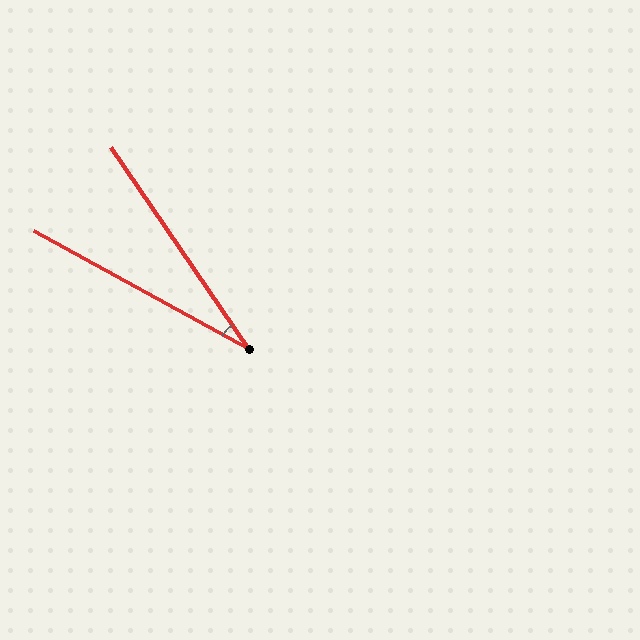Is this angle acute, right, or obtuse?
It is acute.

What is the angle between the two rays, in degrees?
Approximately 27 degrees.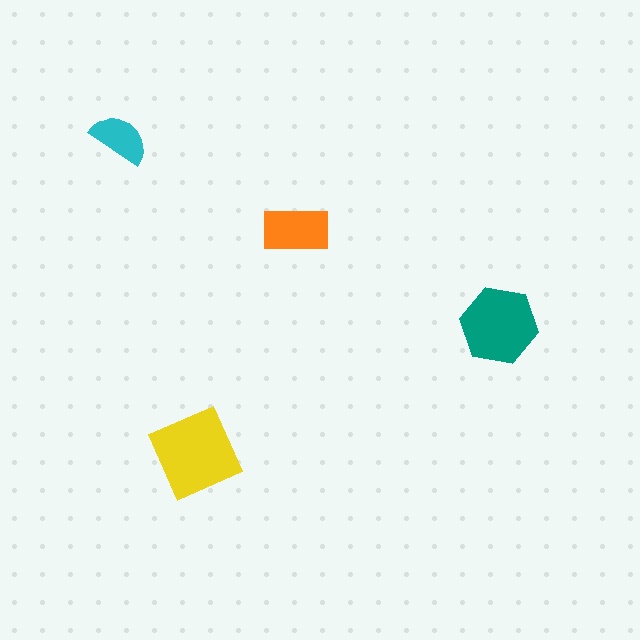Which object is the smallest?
The cyan semicircle.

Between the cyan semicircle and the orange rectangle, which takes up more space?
The orange rectangle.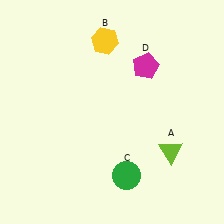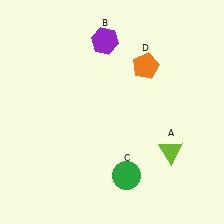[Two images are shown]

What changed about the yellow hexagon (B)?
In Image 1, B is yellow. In Image 2, it changed to purple.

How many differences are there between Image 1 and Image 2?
There are 2 differences between the two images.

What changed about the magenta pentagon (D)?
In Image 1, D is magenta. In Image 2, it changed to orange.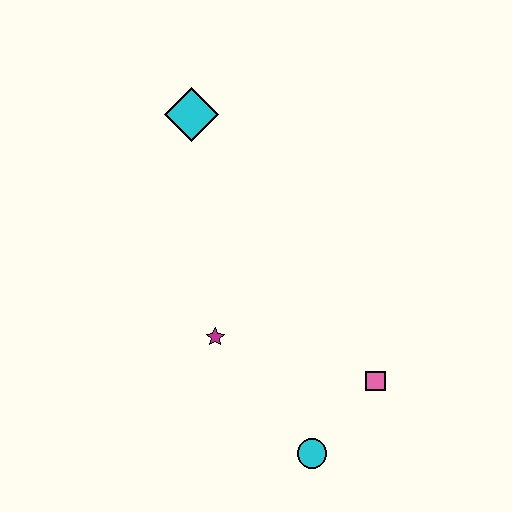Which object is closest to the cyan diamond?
The magenta star is closest to the cyan diamond.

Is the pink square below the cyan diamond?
Yes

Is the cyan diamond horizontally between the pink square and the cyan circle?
No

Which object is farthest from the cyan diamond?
The cyan circle is farthest from the cyan diamond.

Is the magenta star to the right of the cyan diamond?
Yes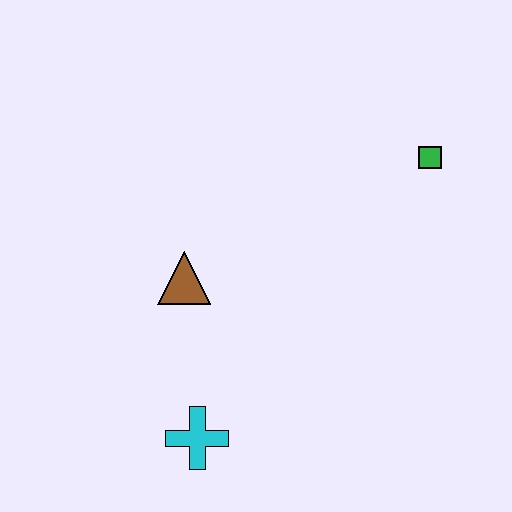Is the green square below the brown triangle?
No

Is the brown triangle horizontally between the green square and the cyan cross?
No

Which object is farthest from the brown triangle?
The green square is farthest from the brown triangle.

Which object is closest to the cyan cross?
The brown triangle is closest to the cyan cross.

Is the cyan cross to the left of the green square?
Yes